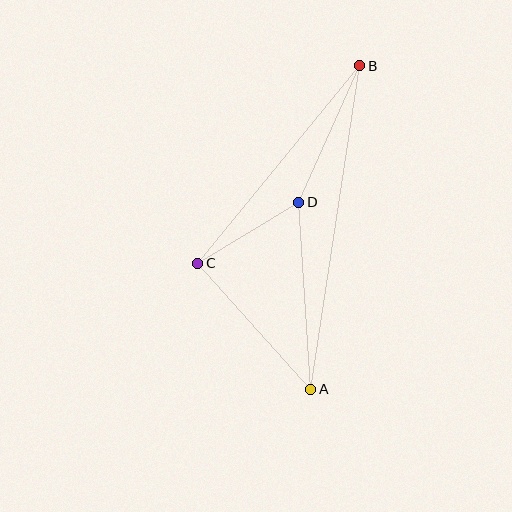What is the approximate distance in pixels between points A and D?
The distance between A and D is approximately 187 pixels.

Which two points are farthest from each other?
Points A and B are farthest from each other.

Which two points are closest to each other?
Points C and D are closest to each other.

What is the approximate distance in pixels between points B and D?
The distance between B and D is approximately 150 pixels.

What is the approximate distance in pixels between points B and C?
The distance between B and C is approximately 255 pixels.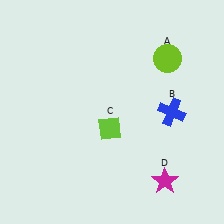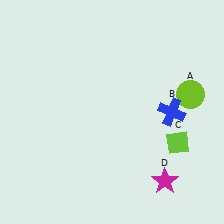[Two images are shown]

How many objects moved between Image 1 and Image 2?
2 objects moved between the two images.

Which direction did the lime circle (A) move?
The lime circle (A) moved down.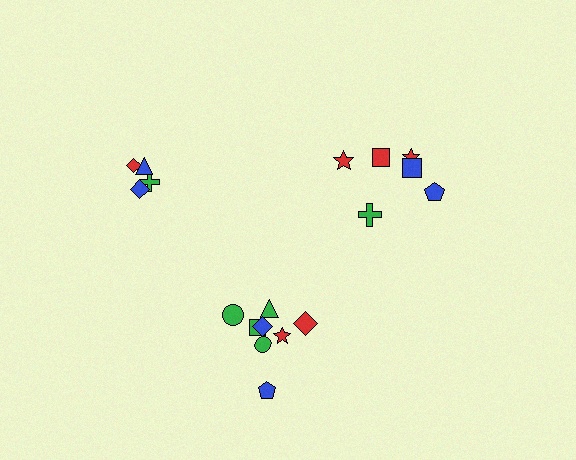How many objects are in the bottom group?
There are 8 objects.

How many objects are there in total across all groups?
There are 18 objects.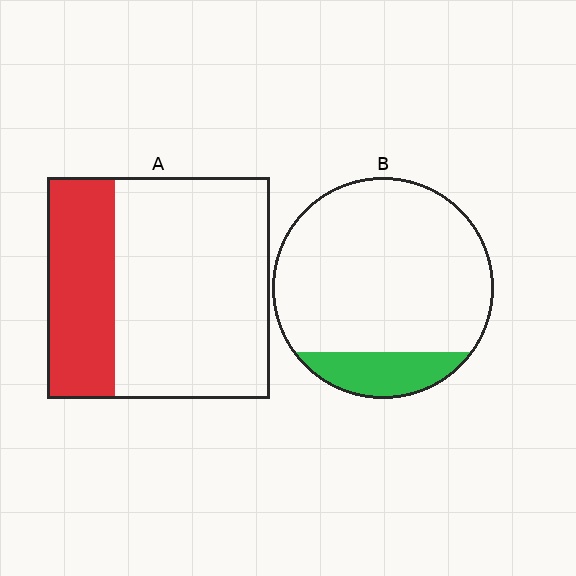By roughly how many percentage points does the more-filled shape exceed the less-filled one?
By roughly 15 percentage points (A over B).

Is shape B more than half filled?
No.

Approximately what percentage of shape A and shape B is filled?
A is approximately 30% and B is approximately 15%.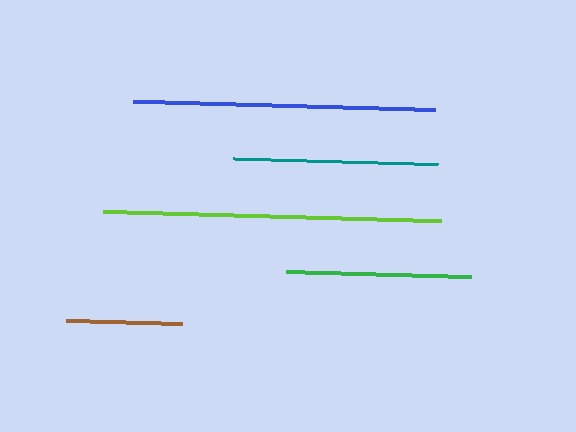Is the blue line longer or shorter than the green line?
The blue line is longer than the green line.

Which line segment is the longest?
The lime line is the longest at approximately 338 pixels.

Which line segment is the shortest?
The brown line is the shortest at approximately 116 pixels.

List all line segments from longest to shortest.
From longest to shortest: lime, blue, teal, green, brown.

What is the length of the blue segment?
The blue segment is approximately 302 pixels long.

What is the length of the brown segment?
The brown segment is approximately 116 pixels long.